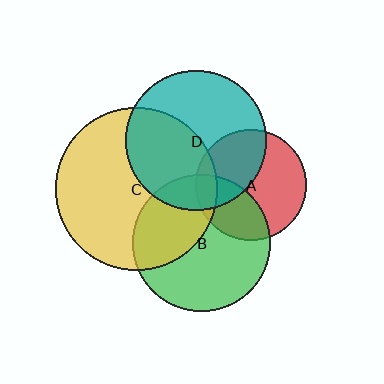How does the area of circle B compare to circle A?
Approximately 1.5 times.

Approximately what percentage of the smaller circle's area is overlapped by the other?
Approximately 15%.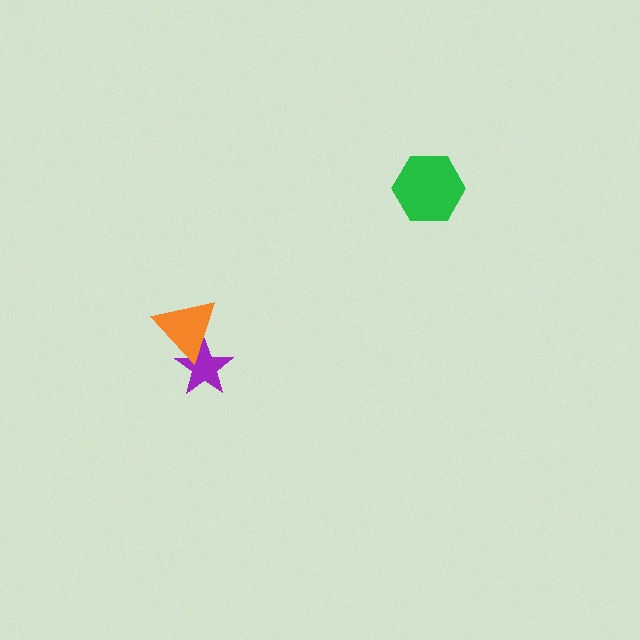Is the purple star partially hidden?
Yes, it is partially covered by another shape.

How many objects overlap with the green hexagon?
0 objects overlap with the green hexagon.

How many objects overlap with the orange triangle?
1 object overlaps with the orange triangle.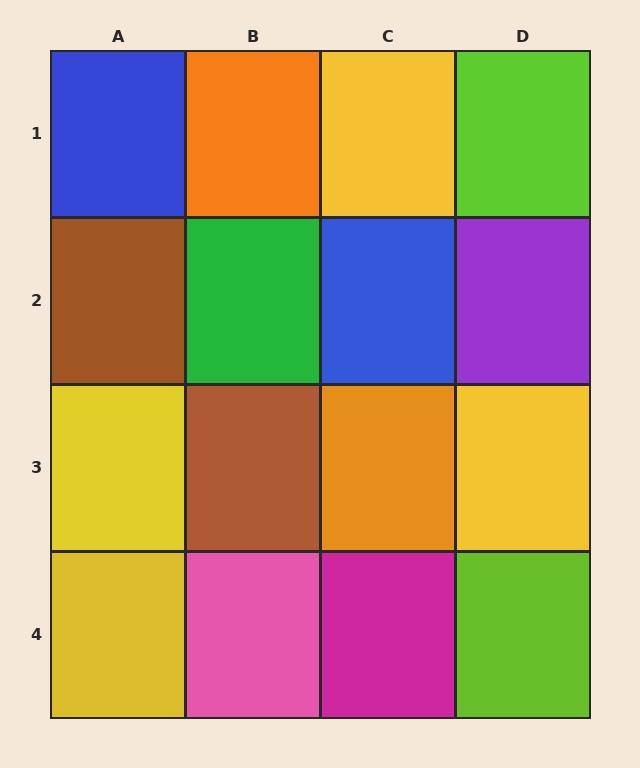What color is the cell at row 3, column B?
Brown.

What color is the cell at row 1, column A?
Blue.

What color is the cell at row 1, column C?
Yellow.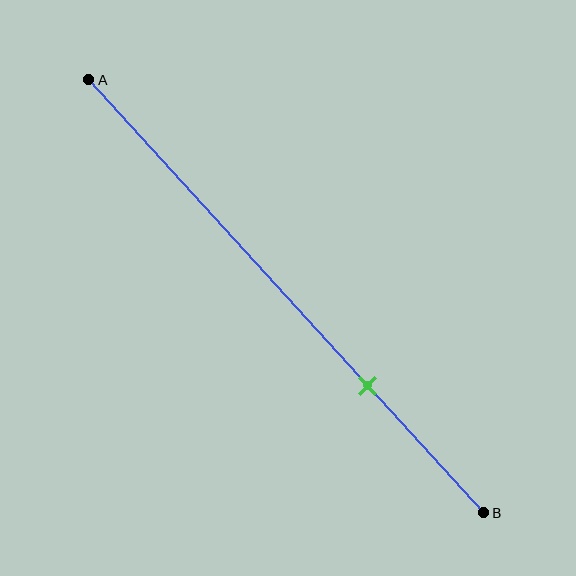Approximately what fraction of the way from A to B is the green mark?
The green mark is approximately 70% of the way from A to B.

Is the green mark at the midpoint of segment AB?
No, the mark is at about 70% from A, not at the 50% midpoint.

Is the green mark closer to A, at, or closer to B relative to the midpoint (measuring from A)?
The green mark is closer to point B than the midpoint of segment AB.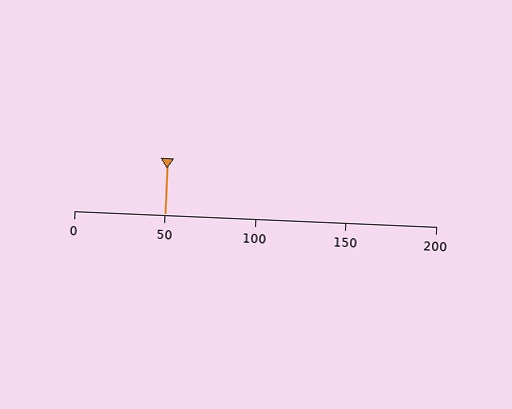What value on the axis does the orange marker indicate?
The marker indicates approximately 50.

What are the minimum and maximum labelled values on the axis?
The axis runs from 0 to 200.